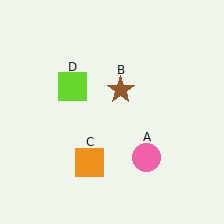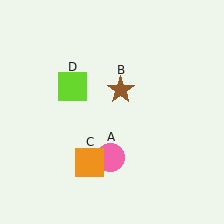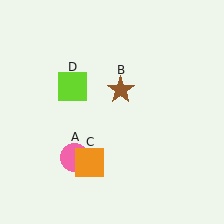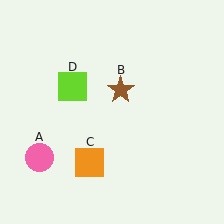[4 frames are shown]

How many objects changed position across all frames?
1 object changed position: pink circle (object A).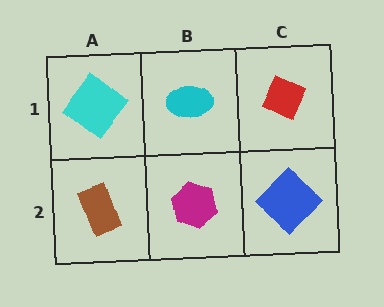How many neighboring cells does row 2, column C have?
2.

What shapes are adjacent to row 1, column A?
A brown rectangle (row 2, column A), a cyan ellipse (row 1, column B).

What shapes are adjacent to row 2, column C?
A red diamond (row 1, column C), a magenta hexagon (row 2, column B).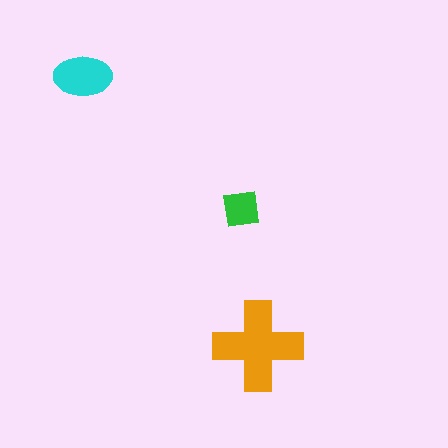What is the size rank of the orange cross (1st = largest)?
1st.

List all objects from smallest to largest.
The green square, the cyan ellipse, the orange cross.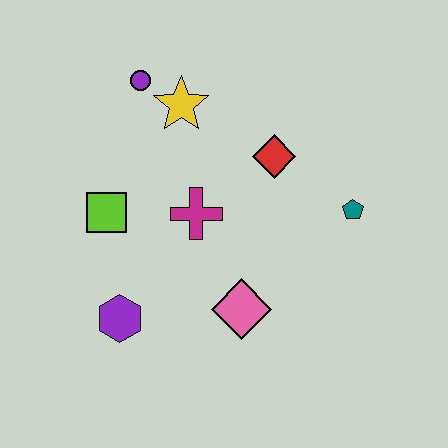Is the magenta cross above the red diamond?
No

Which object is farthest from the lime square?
The teal pentagon is farthest from the lime square.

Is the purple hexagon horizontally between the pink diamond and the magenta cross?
No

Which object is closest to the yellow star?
The purple circle is closest to the yellow star.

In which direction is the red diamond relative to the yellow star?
The red diamond is to the right of the yellow star.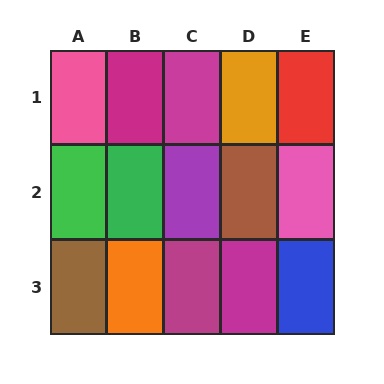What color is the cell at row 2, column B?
Green.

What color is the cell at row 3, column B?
Orange.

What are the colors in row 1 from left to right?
Pink, magenta, magenta, orange, red.